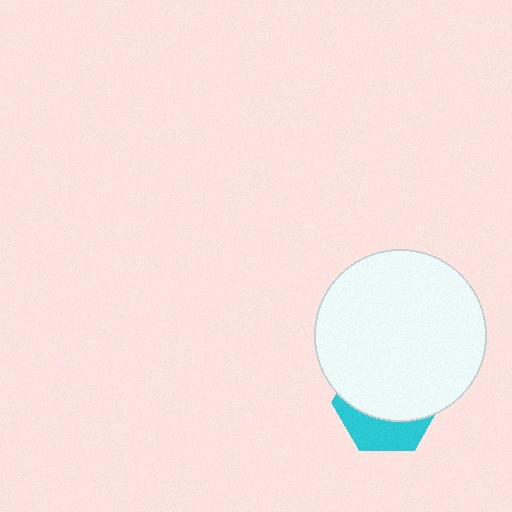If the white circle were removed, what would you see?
You would see the complete cyan hexagon.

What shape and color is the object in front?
The object in front is a white circle.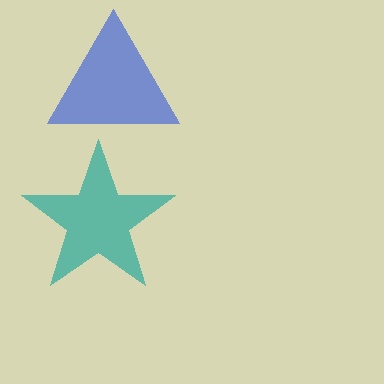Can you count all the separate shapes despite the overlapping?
Yes, there are 2 separate shapes.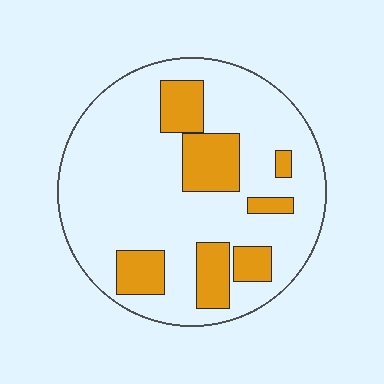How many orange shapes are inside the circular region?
7.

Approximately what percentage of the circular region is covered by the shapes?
Approximately 25%.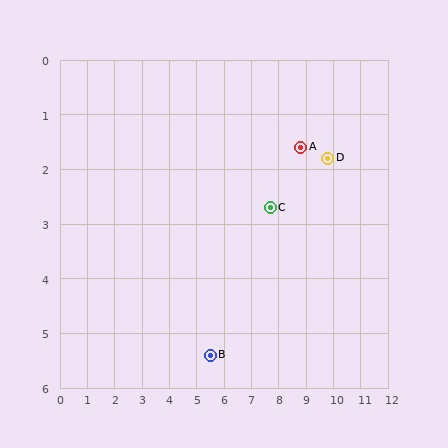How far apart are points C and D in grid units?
Points C and D are about 2.3 grid units apart.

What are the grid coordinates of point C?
Point C is at approximately (7.7, 2.7).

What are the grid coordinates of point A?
Point A is at approximately (8.8, 1.6).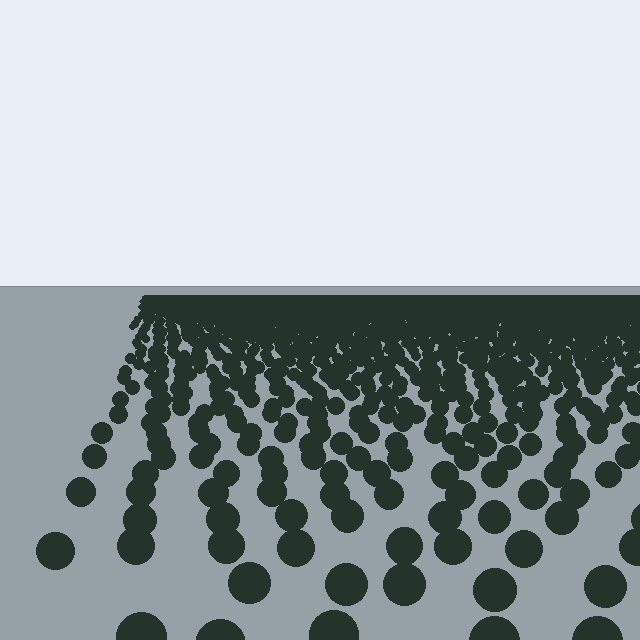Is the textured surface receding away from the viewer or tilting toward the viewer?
The surface is receding away from the viewer. Texture elements get smaller and denser toward the top.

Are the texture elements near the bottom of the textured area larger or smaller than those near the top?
Larger. Near the bottom, elements are closer to the viewer and appear at a bigger on-screen size.